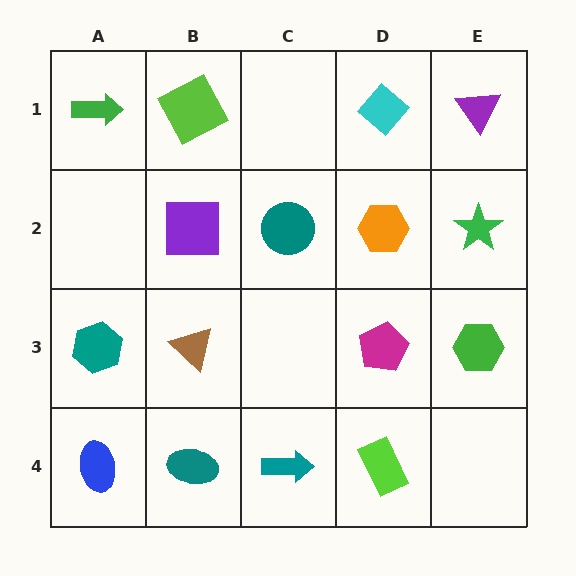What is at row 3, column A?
A teal hexagon.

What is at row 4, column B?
A teal ellipse.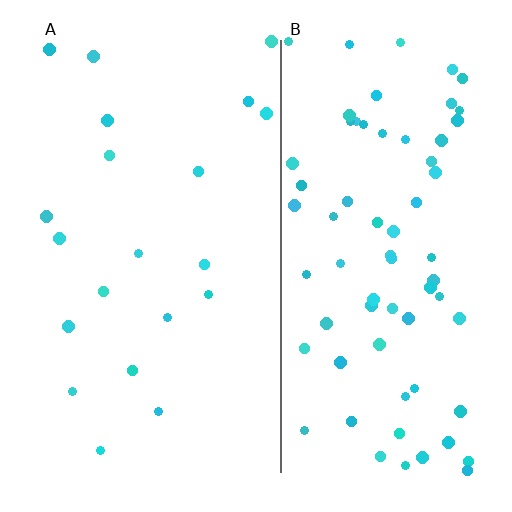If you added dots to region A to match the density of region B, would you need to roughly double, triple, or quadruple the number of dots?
Approximately triple.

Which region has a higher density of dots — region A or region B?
B (the right).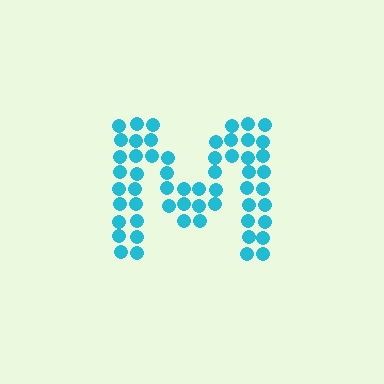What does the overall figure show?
The overall figure shows the letter M.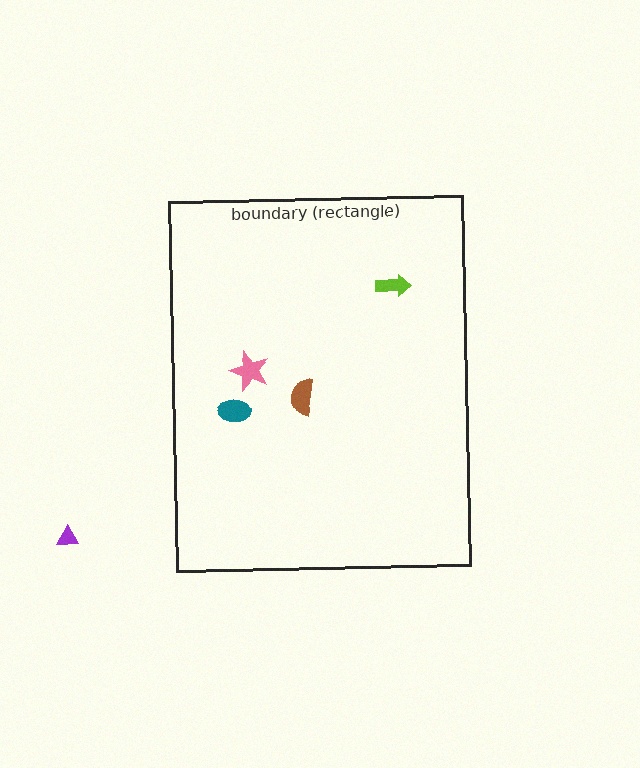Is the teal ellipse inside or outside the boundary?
Inside.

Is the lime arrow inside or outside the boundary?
Inside.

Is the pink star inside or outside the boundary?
Inside.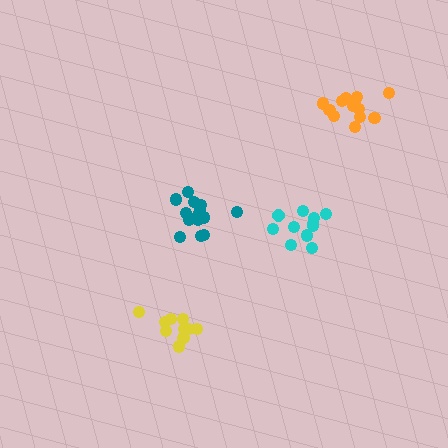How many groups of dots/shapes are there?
There are 4 groups.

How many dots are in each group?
Group 1: 10 dots, Group 2: 11 dots, Group 3: 15 dots, Group 4: 13 dots (49 total).